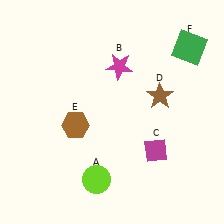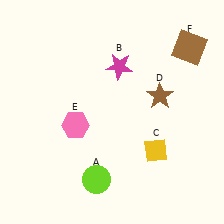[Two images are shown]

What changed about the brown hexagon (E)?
In Image 1, E is brown. In Image 2, it changed to pink.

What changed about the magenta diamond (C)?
In Image 1, C is magenta. In Image 2, it changed to yellow.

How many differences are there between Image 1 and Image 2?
There are 3 differences between the two images.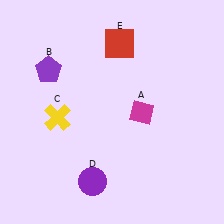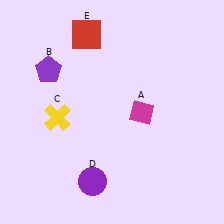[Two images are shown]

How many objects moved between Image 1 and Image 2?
1 object moved between the two images.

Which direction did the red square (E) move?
The red square (E) moved left.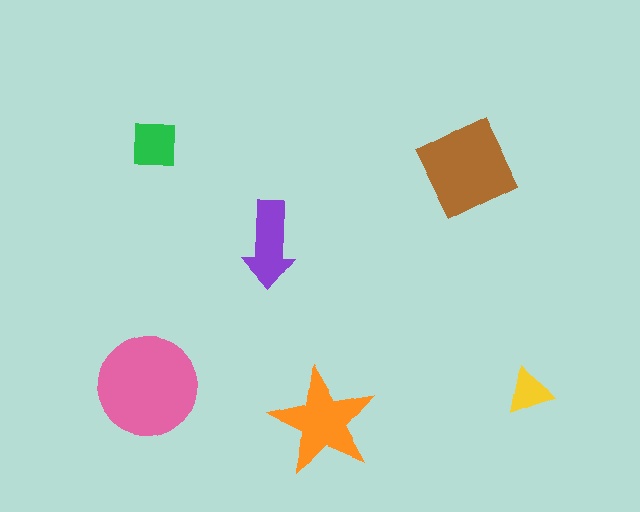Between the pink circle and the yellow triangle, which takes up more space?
The pink circle.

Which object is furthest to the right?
The yellow triangle is rightmost.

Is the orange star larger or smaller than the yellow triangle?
Larger.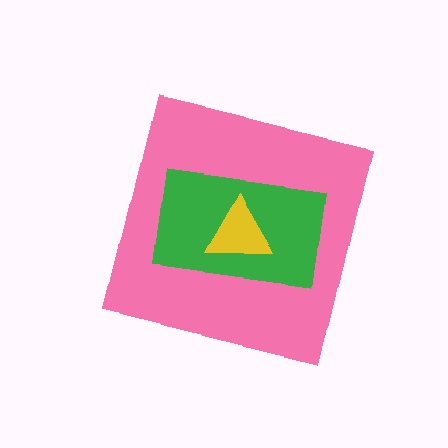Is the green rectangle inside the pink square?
Yes.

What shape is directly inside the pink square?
The green rectangle.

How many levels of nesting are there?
3.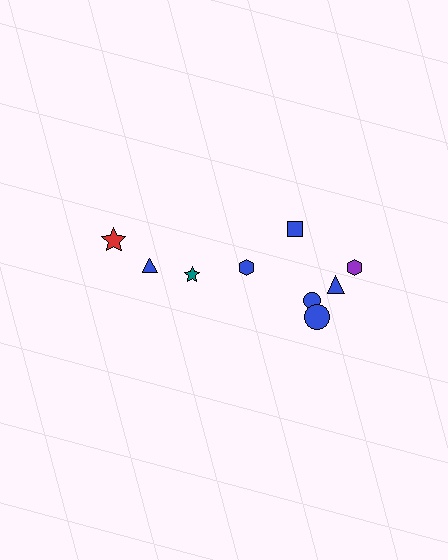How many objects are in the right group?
There are 6 objects.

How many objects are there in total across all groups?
There are 9 objects.